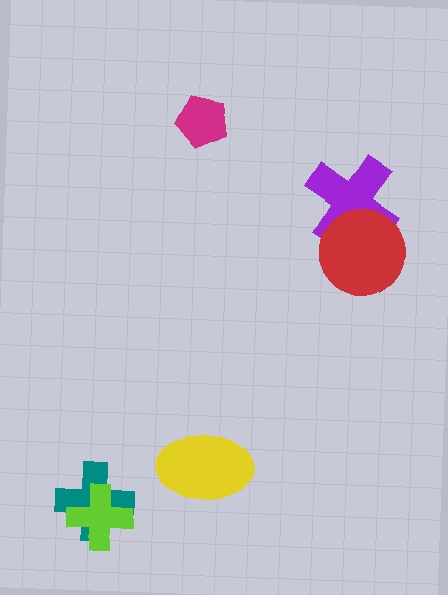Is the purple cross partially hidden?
Yes, it is partially covered by another shape.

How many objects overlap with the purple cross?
1 object overlaps with the purple cross.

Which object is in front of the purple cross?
The red circle is in front of the purple cross.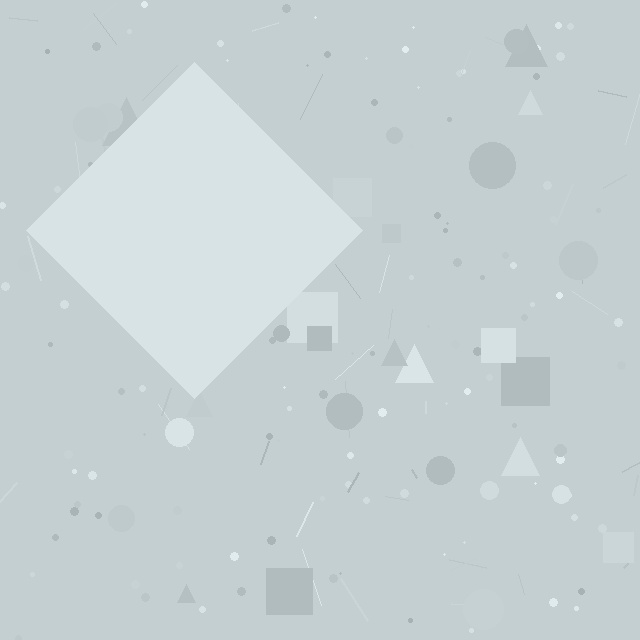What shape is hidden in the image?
A diamond is hidden in the image.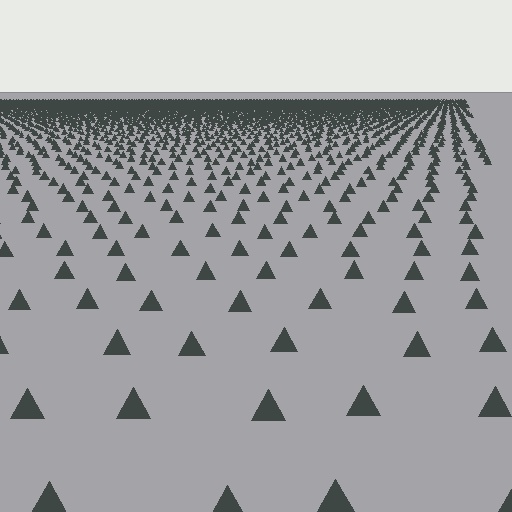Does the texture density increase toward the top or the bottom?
Density increases toward the top.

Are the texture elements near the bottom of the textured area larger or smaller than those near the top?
Larger. Near the bottom, elements are closer to the viewer and appear at a bigger on-screen size.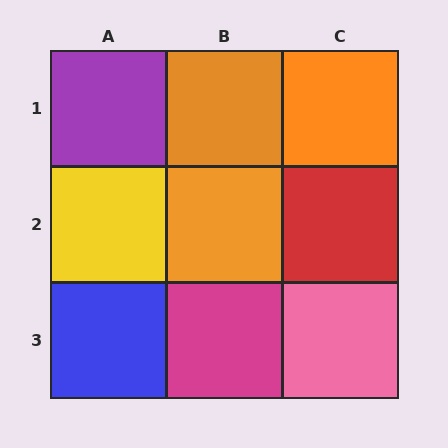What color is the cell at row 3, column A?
Blue.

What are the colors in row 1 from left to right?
Purple, orange, orange.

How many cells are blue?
1 cell is blue.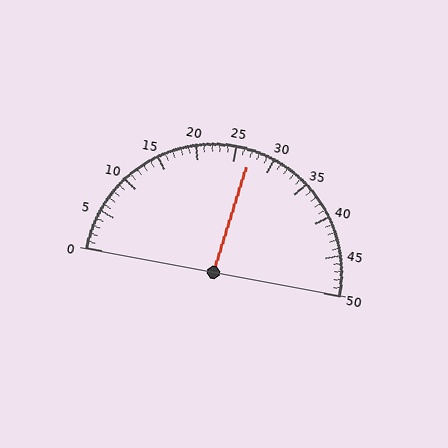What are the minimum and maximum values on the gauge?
The gauge ranges from 0 to 50.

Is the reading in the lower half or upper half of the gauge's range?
The reading is in the upper half of the range (0 to 50).